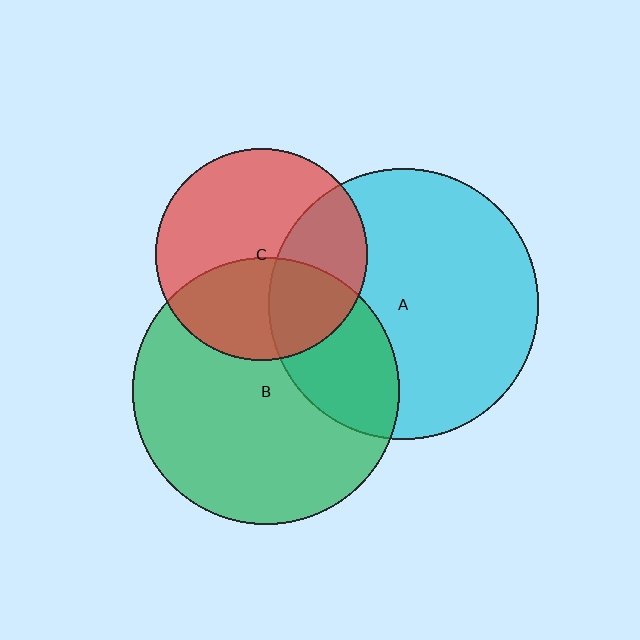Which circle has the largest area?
Circle A (cyan).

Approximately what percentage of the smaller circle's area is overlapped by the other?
Approximately 40%.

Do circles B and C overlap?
Yes.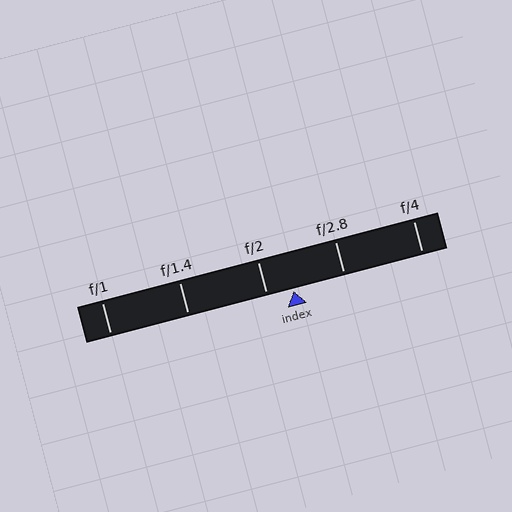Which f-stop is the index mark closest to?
The index mark is closest to f/2.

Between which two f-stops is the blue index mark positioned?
The index mark is between f/2 and f/2.8.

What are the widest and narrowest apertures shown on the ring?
The widest aperture shown is f/1 and the narrowest is f/4.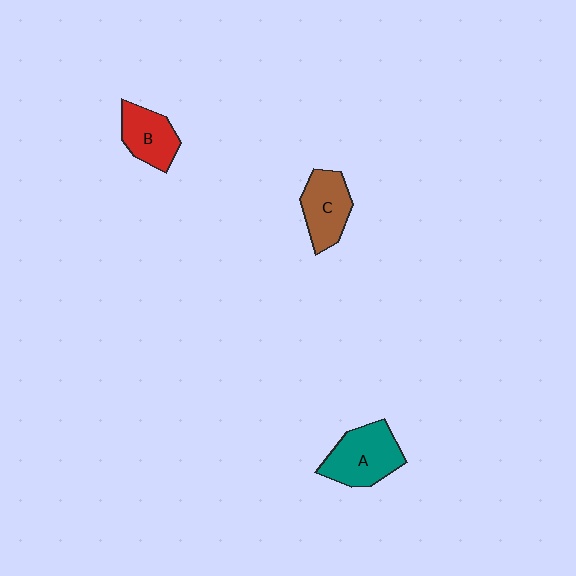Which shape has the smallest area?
Shape B (red).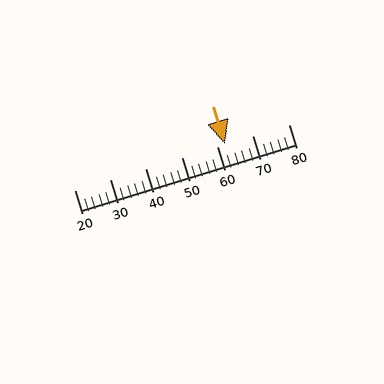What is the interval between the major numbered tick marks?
The major tick marks are spaced 10 units apart.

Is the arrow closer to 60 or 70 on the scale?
The arrow is closer to 60.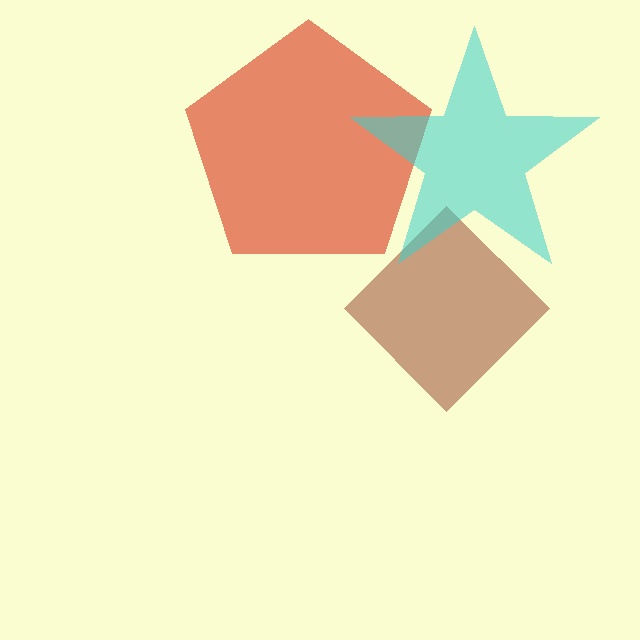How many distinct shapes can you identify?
There are 3 distinct shapes: a brown diamond, a red pentagon, a cyan star.